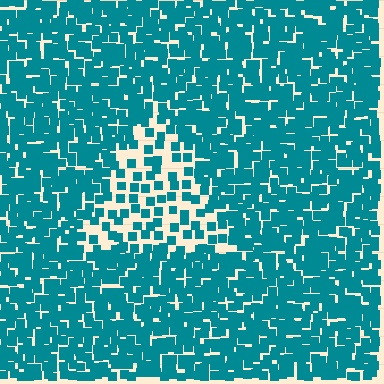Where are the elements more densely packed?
The elements are more densely packed outside the triangle boundary.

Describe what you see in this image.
The image contains small teal elements arranged at two different densities. A triangle-shaped region is visible where the elements are less densely packed than the surrounding area.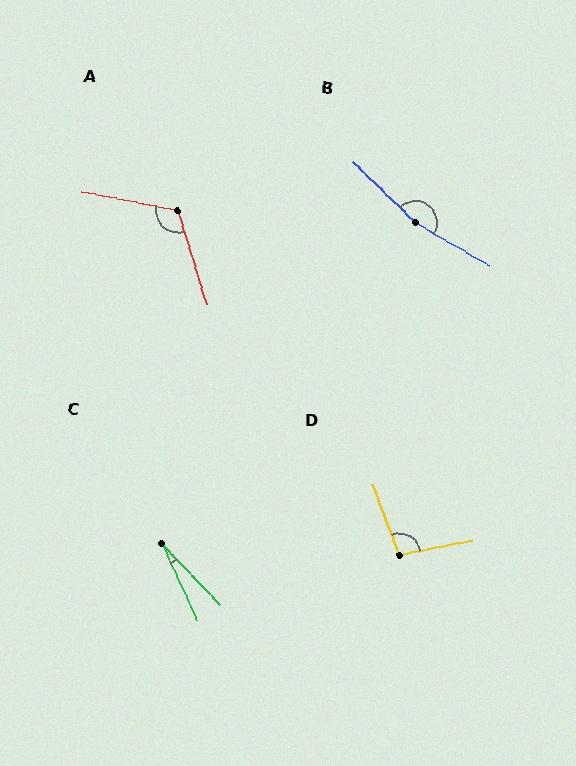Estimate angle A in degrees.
Approximately 118 degrees.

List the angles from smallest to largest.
C (19°), D (99°), A (118°), B (166°).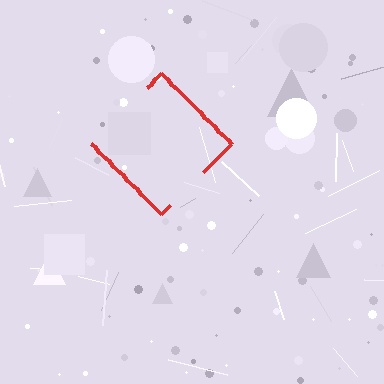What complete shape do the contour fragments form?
The contour fragments form a diamond.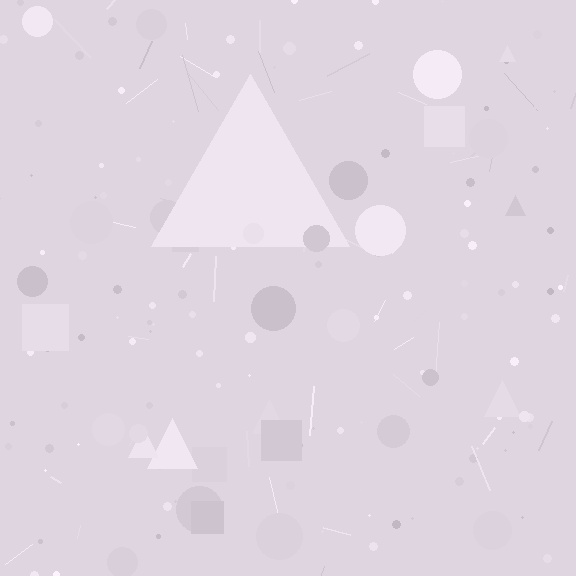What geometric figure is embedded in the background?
A triangle is embedded in the background.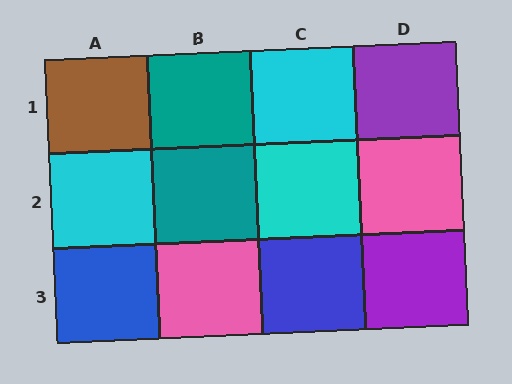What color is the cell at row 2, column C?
Cyan.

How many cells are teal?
2 cells are teal.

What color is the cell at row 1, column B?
Teal.